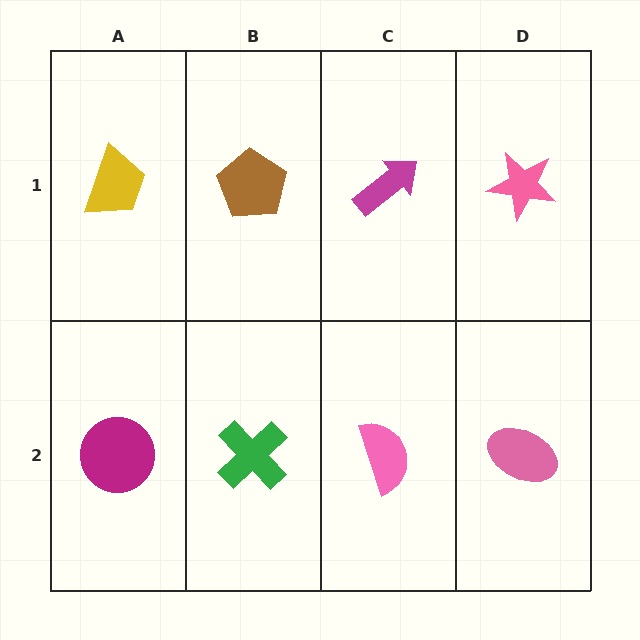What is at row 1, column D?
A pink star.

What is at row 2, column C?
A pink semicircle.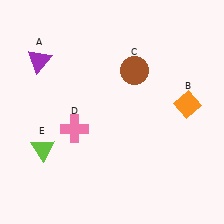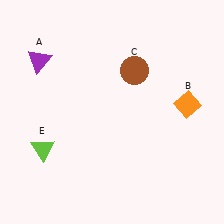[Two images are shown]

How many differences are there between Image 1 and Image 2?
There is 1 difference between the two images.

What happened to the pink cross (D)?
The pink cross (D) was removed in Image 2. It was in the bottom-left area of Image 1.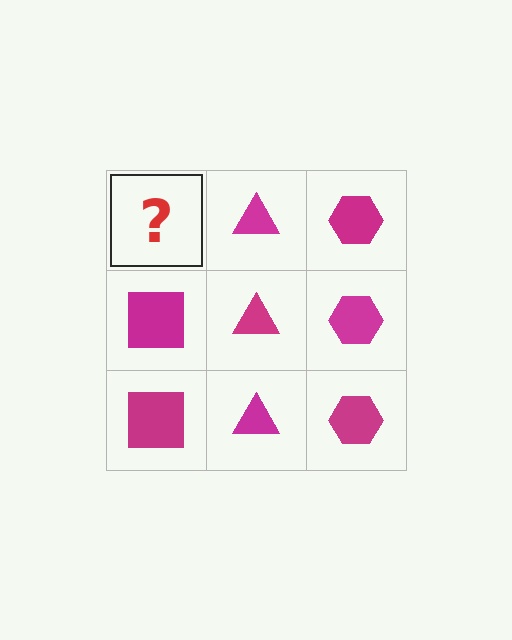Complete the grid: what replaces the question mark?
The question mark should be replaced with a magenta square.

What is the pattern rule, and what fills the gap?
The rule is that each column has a consistent shape. The gap should be filled with a magenta square.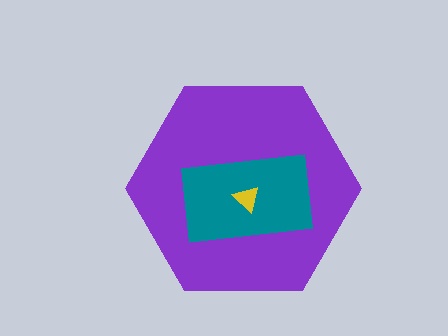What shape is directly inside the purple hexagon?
The teal rectangle.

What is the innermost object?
The yellow triangle.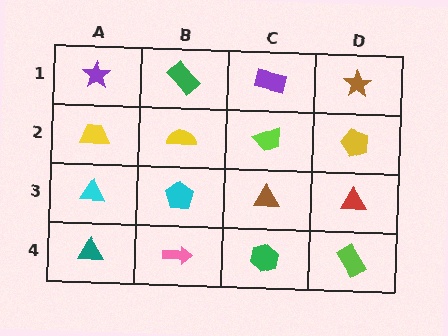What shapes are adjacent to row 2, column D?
A brown star (row 1, column D), a red triangle (row 3, column D), a lime trapezoid (row 2, column C).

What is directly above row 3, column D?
A yellow pentagon.